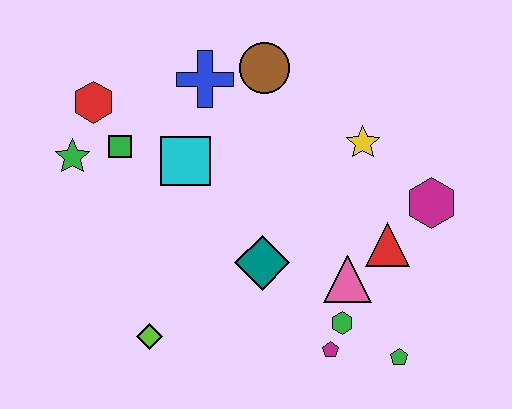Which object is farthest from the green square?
The green pentagon is farthest from the green square.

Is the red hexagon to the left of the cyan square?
Yes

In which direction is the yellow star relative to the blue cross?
The yellow star is to the right of the blue cross.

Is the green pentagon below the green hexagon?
Yes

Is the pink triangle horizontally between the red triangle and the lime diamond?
Yes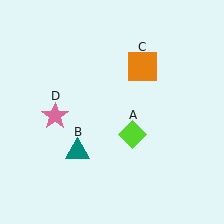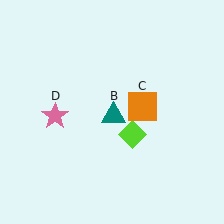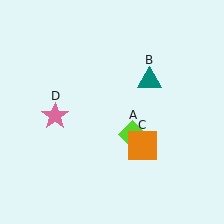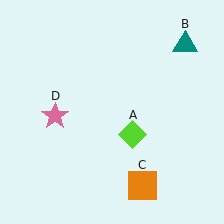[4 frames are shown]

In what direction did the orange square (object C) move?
The orange square (object C) moved down.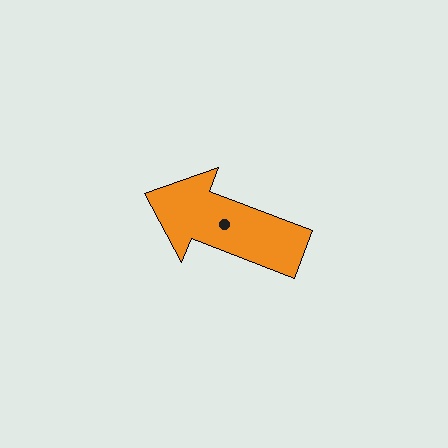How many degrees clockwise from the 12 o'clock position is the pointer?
Approximately 291 degrees.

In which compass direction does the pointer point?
West.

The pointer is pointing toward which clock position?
Roughly 10 o'clock.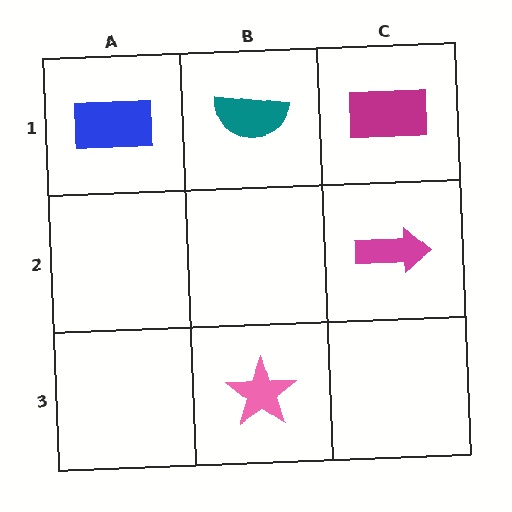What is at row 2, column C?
A magenta arrow.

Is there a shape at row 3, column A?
No, that cell is empty.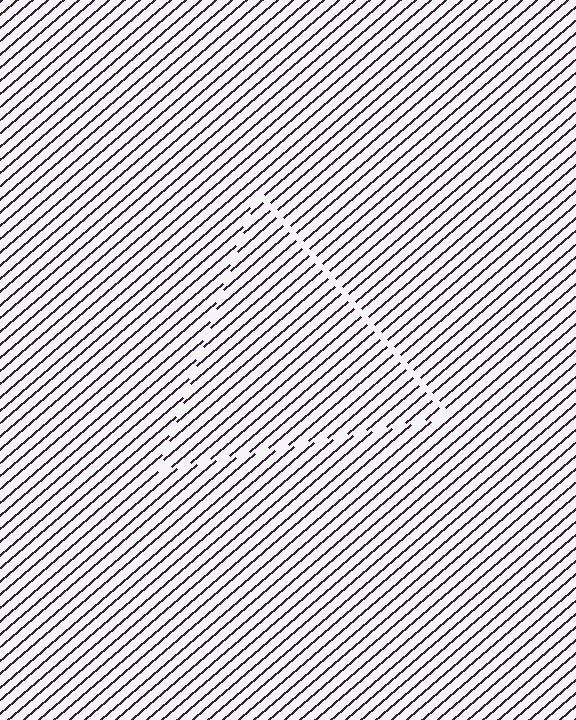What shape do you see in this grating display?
An illusory triangle. The interior of the shape contains the same grating, shifted by half a period — the contour is defined by the phase discontinuity where line-ends from the inner and outer gratings abut.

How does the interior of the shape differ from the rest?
The interior of the shape contains the same grating, shifted by half a period — the contour is defined by the phase discontinuity where line-ends from the inner and outer gratings abut.